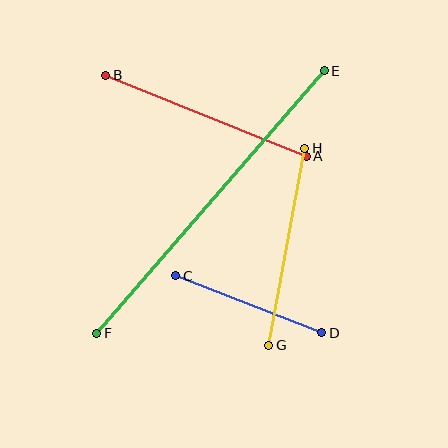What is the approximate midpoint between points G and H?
The midpoint is at approximately (287, 247) pixels.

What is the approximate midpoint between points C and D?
The midpoint is at approximately (249, 304) pixels.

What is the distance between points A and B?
The distance is approximately 216 pixels.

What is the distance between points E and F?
The distance is approximately 347 pixels.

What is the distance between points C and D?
The distance is approximately 157 pixels.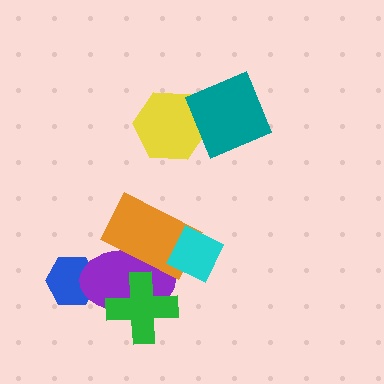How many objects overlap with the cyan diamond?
1 object overlaps with the cyan diamond.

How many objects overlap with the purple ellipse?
3 objects overlap with the purple ellipse.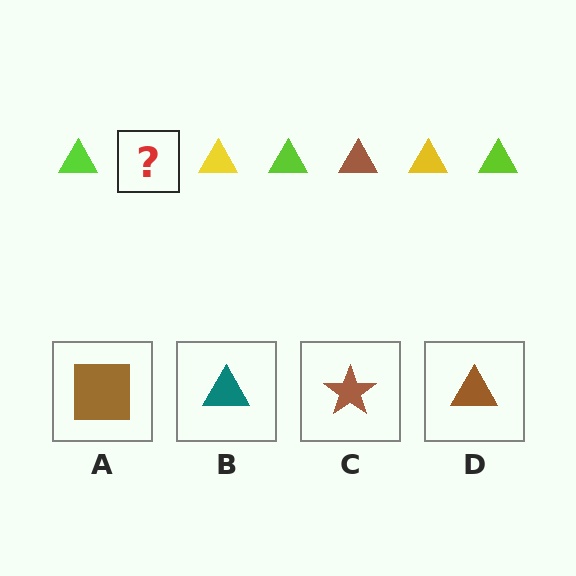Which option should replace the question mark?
Option D.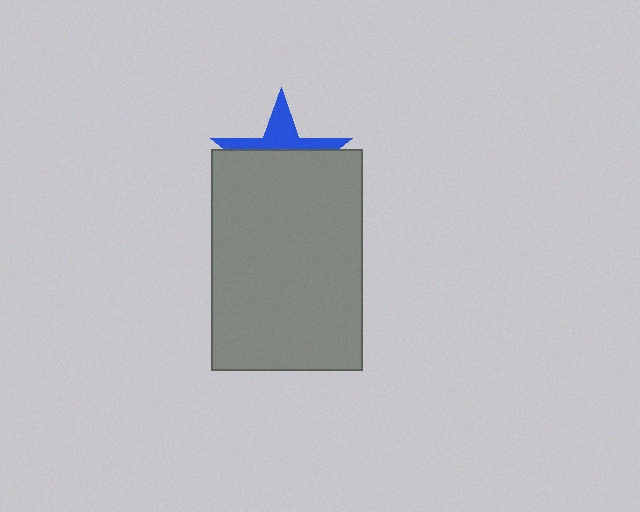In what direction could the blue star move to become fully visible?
The blue star could move up. That would shift it out from behind the gray rectangle entirely.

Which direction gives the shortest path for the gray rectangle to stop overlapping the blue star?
Moving down gives the shortest separation.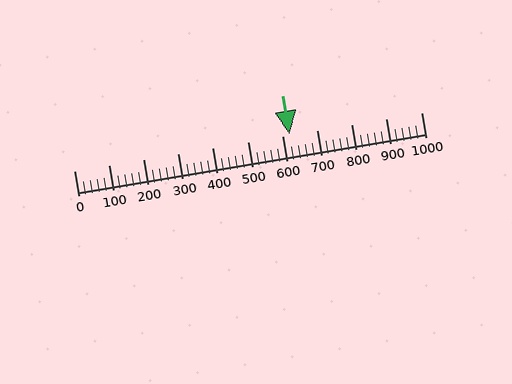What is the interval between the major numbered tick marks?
The major tick marks are spaced 100 units apart.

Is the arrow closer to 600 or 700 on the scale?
The arrow is closer to 600.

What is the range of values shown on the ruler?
The ruler shows values from 0 to 1000.